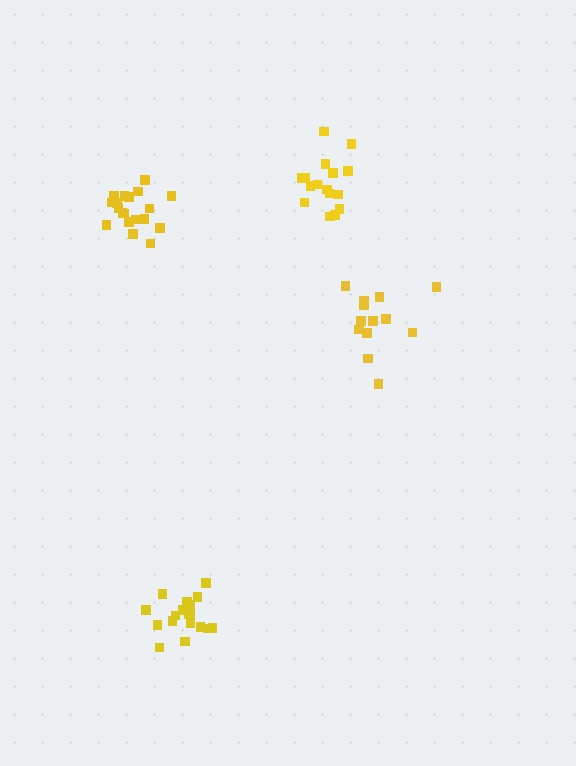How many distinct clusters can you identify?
There are 4 distinct clusters.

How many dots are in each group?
Group 1: 19 dots, Group 2: 13 dots, Group 3: 18 dots, Group 4: 17 dots (67 total).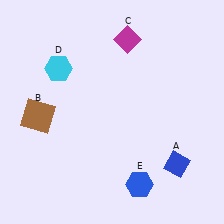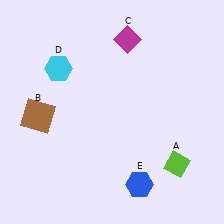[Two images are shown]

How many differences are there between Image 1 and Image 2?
There is 1 difference between the two images.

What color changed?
The diamond (A) changed from blue in Image 1 to lime in Image 2.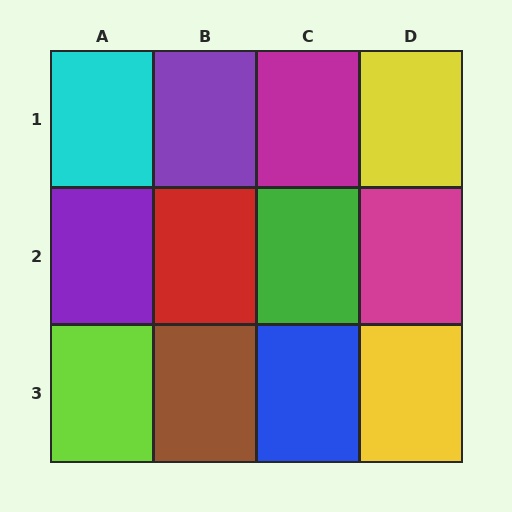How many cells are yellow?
2 cells are yellow.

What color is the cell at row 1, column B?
Purple.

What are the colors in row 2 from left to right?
Purple, red, green, magenta.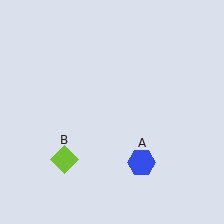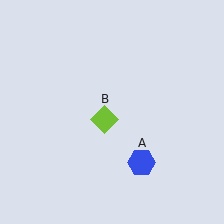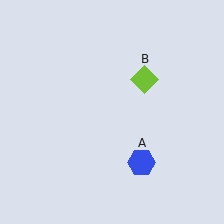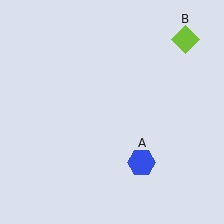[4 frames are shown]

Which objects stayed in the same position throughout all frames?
Blue hexagon (object A) remained stationary.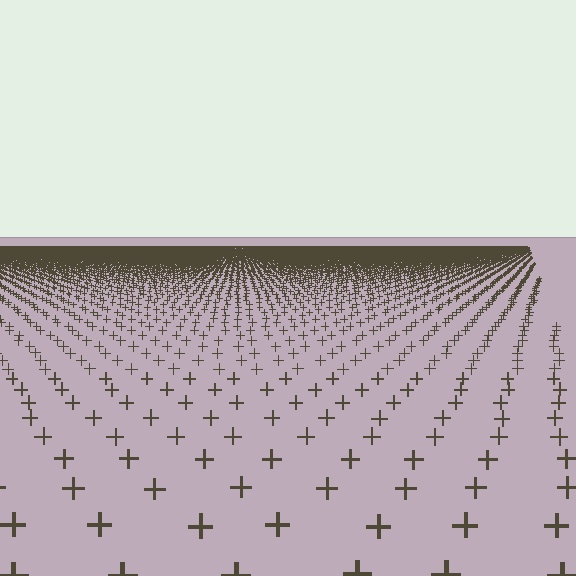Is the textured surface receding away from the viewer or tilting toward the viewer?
The surface is receding away from the viewer. Texture elements get smaller and denser toward the top.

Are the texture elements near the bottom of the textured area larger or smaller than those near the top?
Larger. Near the bottom, elements are closer to the viewer and appear at a bigger on-screen size.